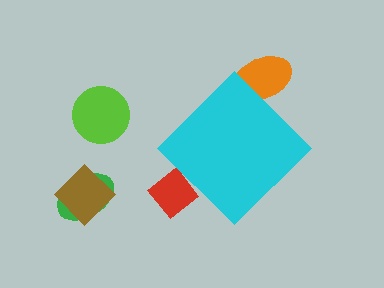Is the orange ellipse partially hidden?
Yes, the orange ellipse is partially hidden behind the cyan diamond.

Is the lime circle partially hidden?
No, the lime circle is fully visible.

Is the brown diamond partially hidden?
No, the brown diamond is fully visible.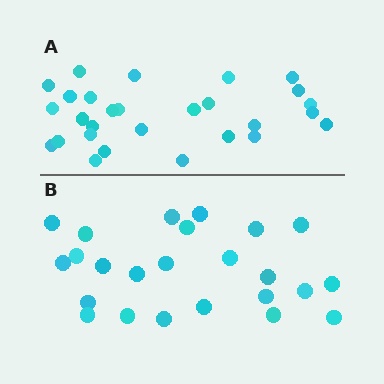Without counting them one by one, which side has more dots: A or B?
Region A (the top region) has more dots.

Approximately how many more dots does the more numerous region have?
Region A has about 4 more dots than region B.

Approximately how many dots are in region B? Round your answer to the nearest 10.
About 20 dots. (The exact count is 24, which rounds to 20.)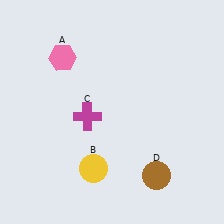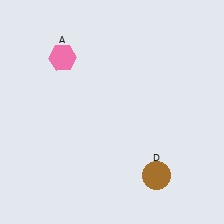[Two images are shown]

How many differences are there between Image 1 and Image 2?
There are 2 differences between the two images.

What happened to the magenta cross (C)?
The magenta cross (C) was removed in Image 2. It was in the bottom-left area of Image 1.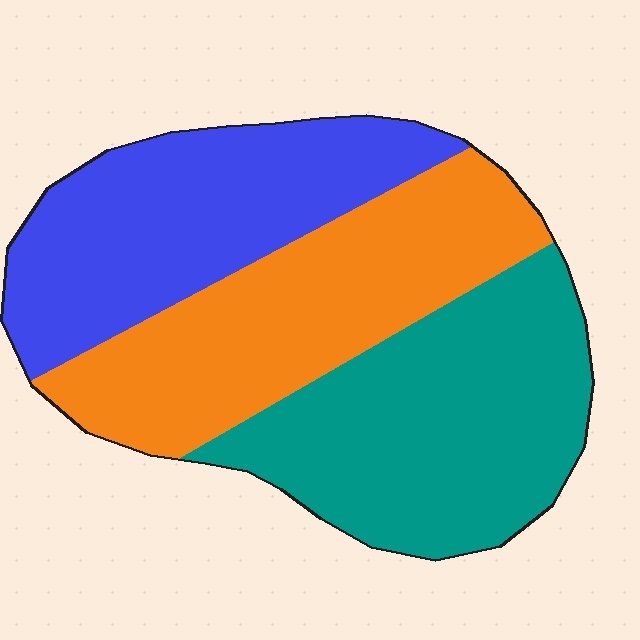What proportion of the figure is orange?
Orange covers 33% of the figure.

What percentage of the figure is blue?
Blue covers about 30% of the figure.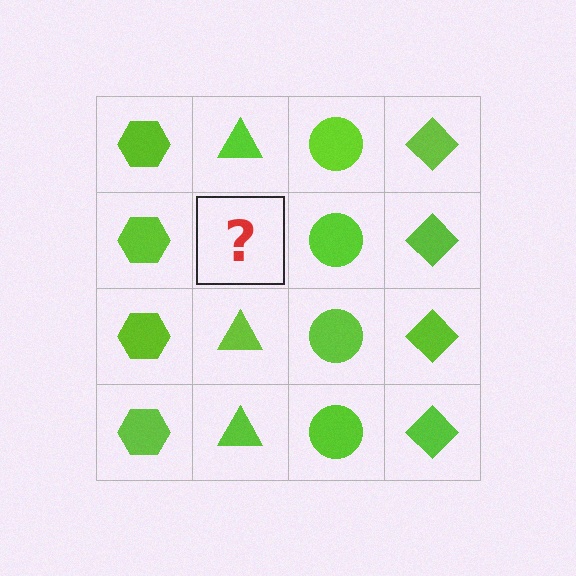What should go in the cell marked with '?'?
The missing cell should contain a lime triangle.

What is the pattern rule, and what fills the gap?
The rule is that each column has a consistent shape. The gap should be filled with a lime triangle.